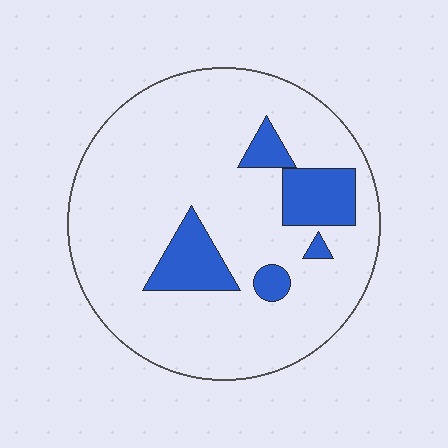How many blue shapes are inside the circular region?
5.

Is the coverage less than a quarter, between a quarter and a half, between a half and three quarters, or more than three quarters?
Less than a quarter.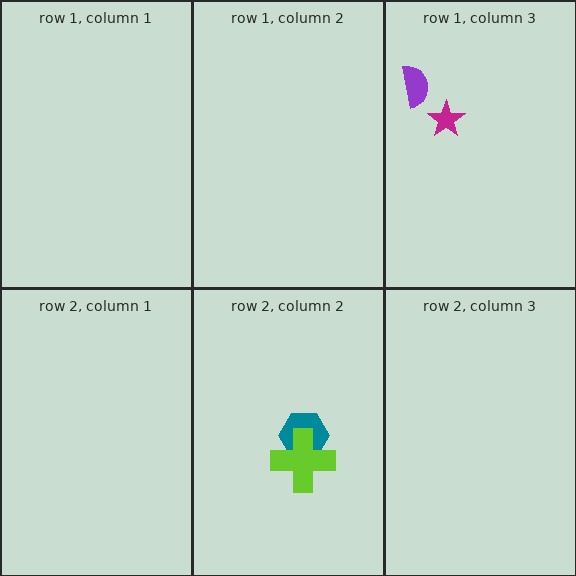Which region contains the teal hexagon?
The row 2, column 2 region.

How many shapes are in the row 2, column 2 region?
2.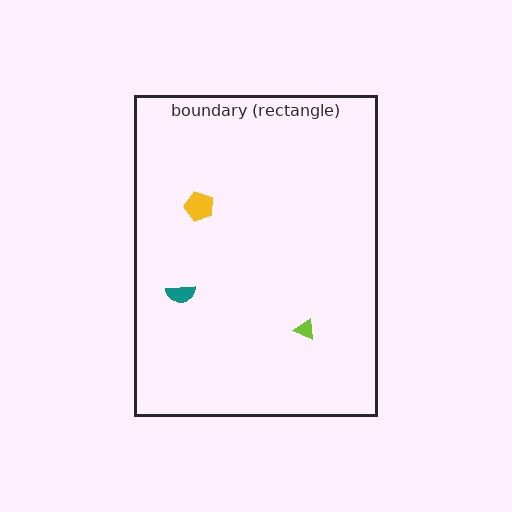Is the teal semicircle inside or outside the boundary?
Inside.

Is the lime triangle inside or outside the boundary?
Inside.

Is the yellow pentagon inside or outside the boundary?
Inside.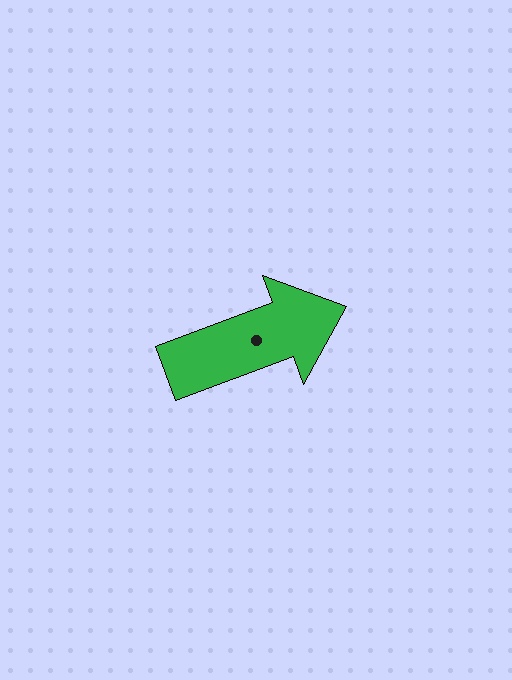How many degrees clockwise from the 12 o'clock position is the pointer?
Approximately 70 degrees.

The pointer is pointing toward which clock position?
Roughly 2 o'clock.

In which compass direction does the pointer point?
East.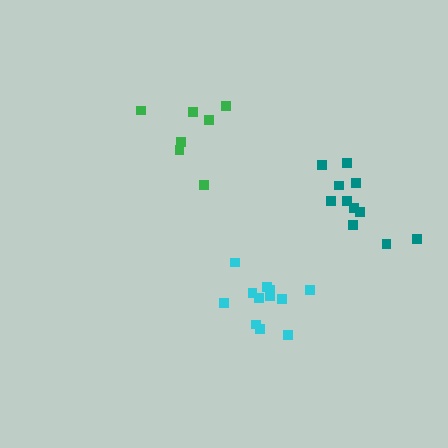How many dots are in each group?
Group 1: 12 dots, Group 2: 7 dots, Group 3: 11 dots (30 total).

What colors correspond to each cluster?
The clusters are colored: cyan, green, teal.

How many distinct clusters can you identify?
There are 3 distinct clusters.